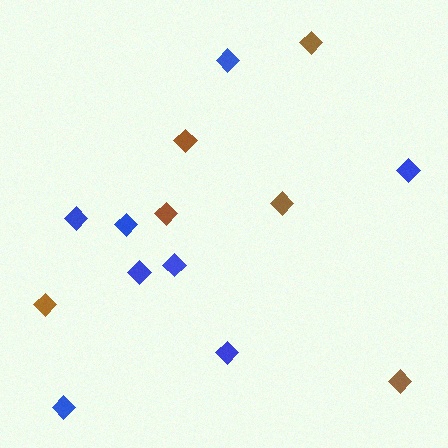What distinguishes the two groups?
There are 2 groups: one group of blue diamonds (8) and one group of brown diamonds (6).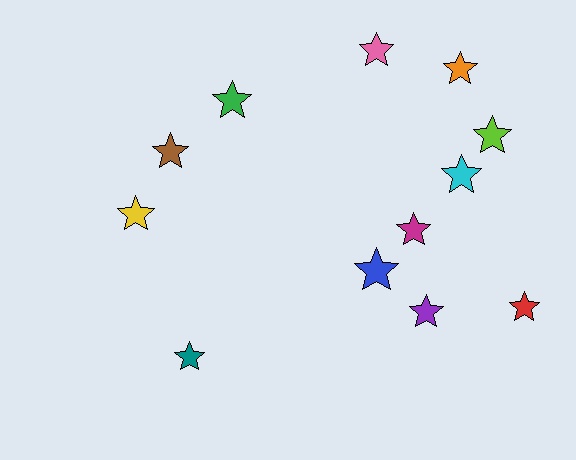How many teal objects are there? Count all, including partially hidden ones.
There is 1 teal object.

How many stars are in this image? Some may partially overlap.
There are 12 stars.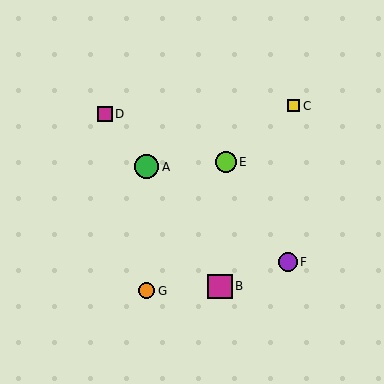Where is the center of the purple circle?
The center of the purple circle is at (288, 262).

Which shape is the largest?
The magenta square (labeled B) is the largest.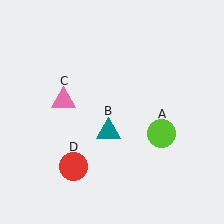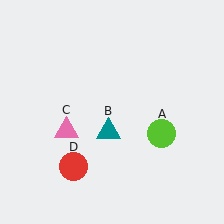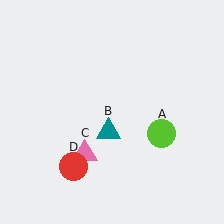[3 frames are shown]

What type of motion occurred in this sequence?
The pink triangle (object C) rotated counterclockwise around the center of the scene.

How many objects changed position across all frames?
1 object changed position: pink triangle (object C).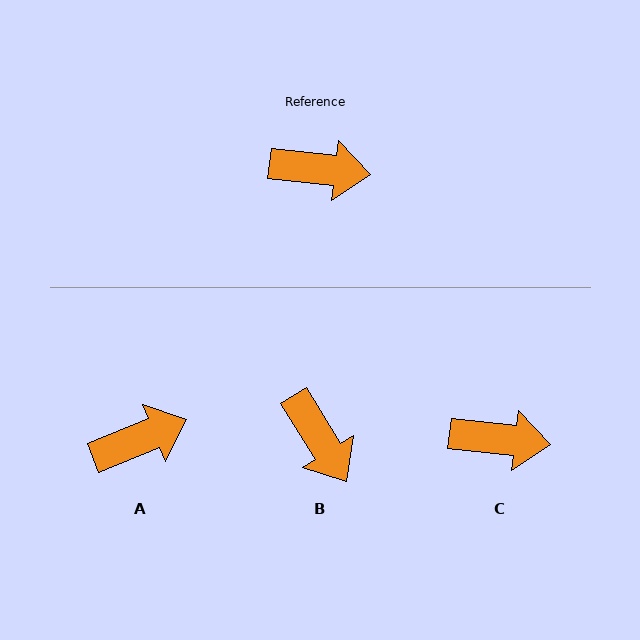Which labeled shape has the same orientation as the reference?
C.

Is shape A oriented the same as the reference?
No, it is off by about 28 degrees.